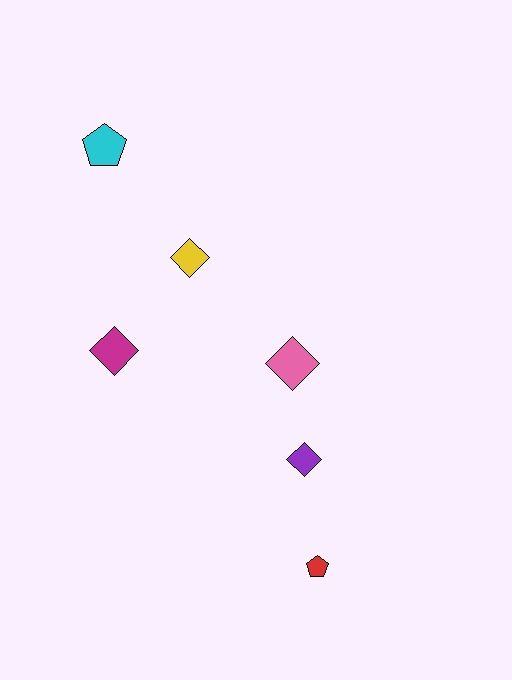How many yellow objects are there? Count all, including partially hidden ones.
There is 1 yellow object.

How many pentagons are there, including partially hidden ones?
There are 2 pentagons.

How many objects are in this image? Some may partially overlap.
There are 6 objects.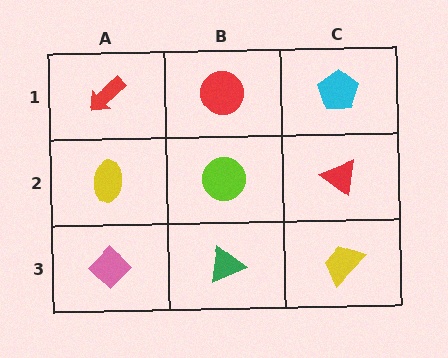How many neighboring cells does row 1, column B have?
3.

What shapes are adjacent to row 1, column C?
A red triangle (row 2, column C), a red circle (row 1, column B).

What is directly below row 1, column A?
A yellow ellipse.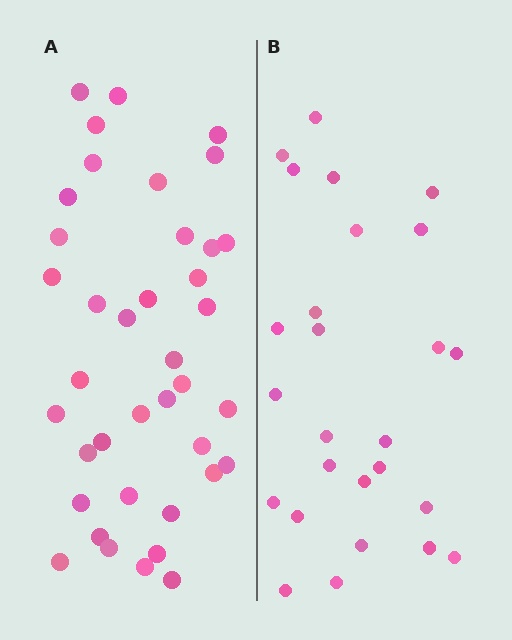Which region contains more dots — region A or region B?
Region A (the left region) has more dots.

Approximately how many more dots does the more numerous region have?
Region A has approximately 15 more dots than region B.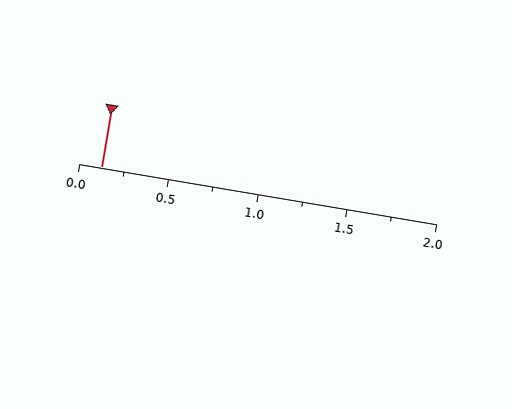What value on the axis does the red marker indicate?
The marker indicates approximately 0.12.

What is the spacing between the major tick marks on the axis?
The major ticks are spaced 0.5 apart.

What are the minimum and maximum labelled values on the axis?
The axis runs from 0.0 to 2.0.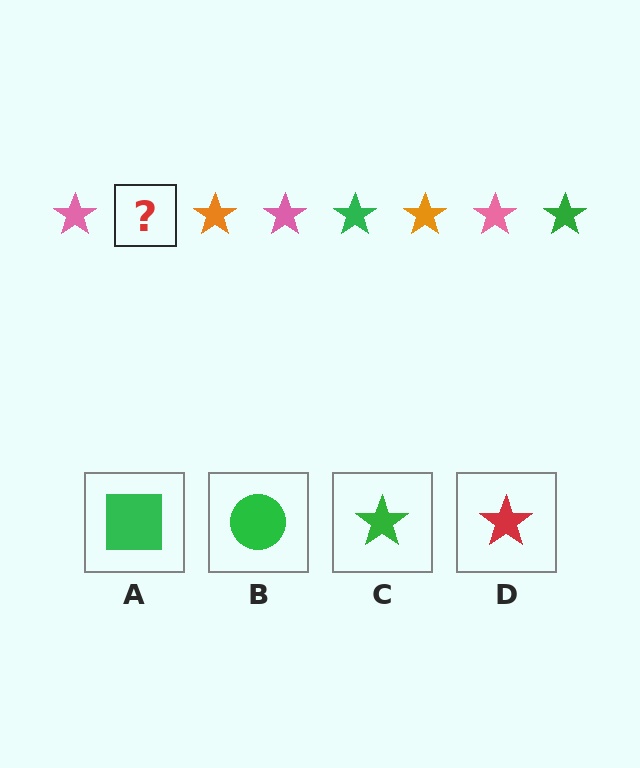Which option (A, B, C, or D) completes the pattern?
C.